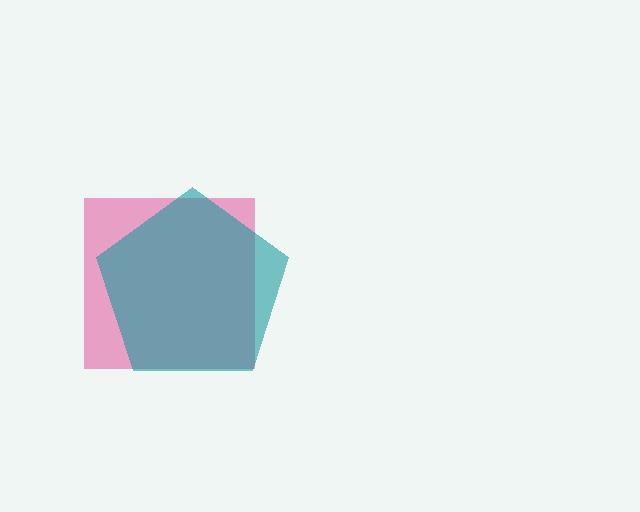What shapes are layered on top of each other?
The layered shapes are: a pink square, a teal pentagon.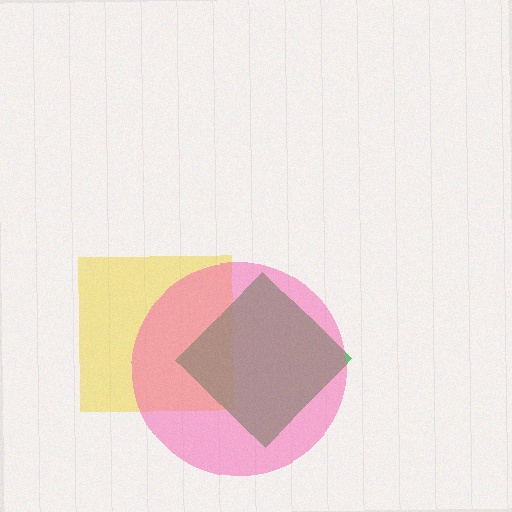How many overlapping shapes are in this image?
There are 3 overlapping shapes in the image.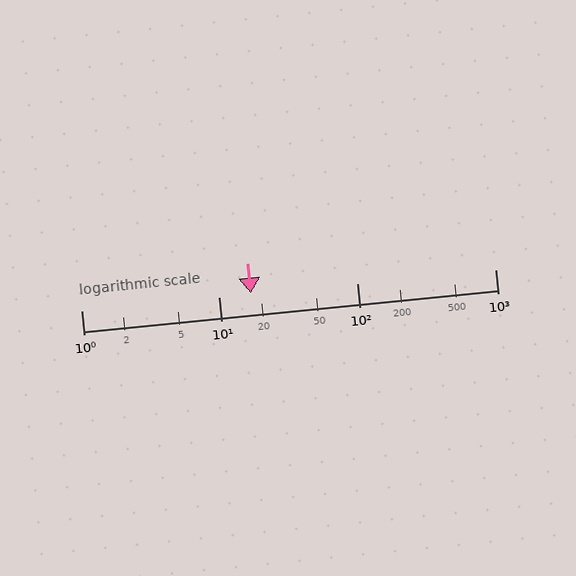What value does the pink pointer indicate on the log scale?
The pointer indicates approximately 17.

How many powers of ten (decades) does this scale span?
The scale spans 3 decades, from 1 to 1000.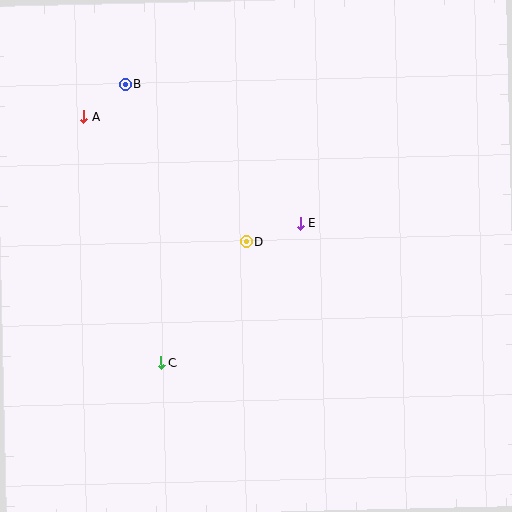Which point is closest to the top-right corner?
Point E is closest to the top-right corner.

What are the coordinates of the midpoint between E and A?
The midpoint between E and A is at (192, 170).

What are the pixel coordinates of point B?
Point B is at (125, 84).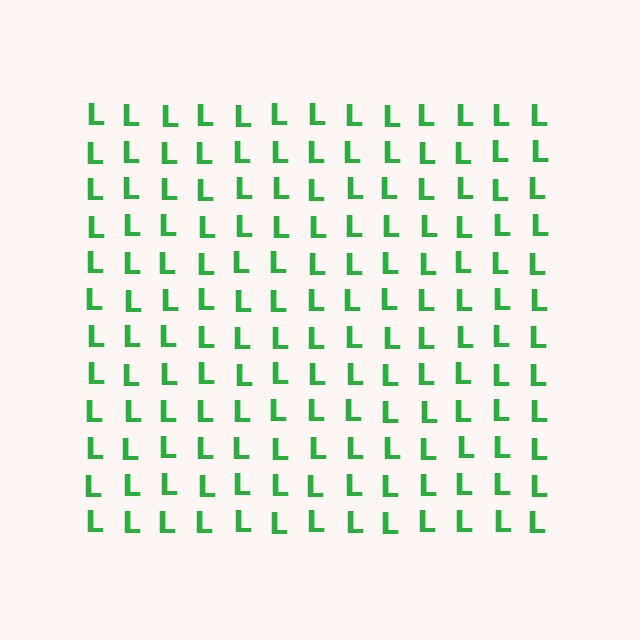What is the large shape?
The large shape is a square.